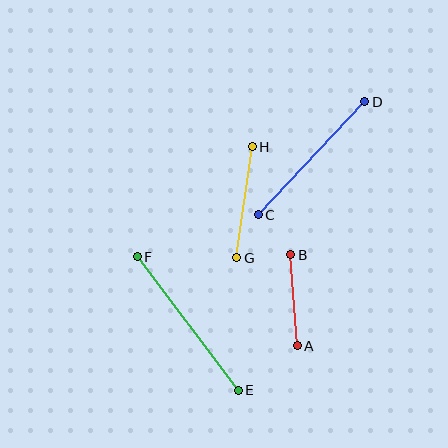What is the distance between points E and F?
The distance is approximately 168 pixels.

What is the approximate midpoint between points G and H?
The midpoint is at approximately (244, 202) pixels.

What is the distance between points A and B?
The distance is approximately 91 pixels.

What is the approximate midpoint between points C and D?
The midpoint is at approximately (311, 158) pixels.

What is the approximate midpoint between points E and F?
The midpoint is at approximately (188, 323) pixels.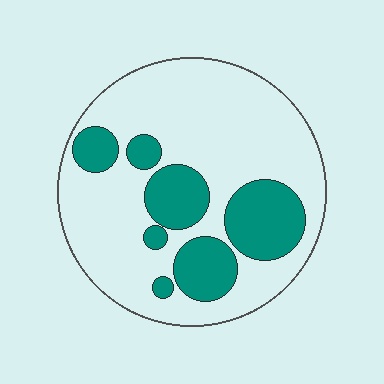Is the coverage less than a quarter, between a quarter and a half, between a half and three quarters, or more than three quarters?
Between a quarter and a half.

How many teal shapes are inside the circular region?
7.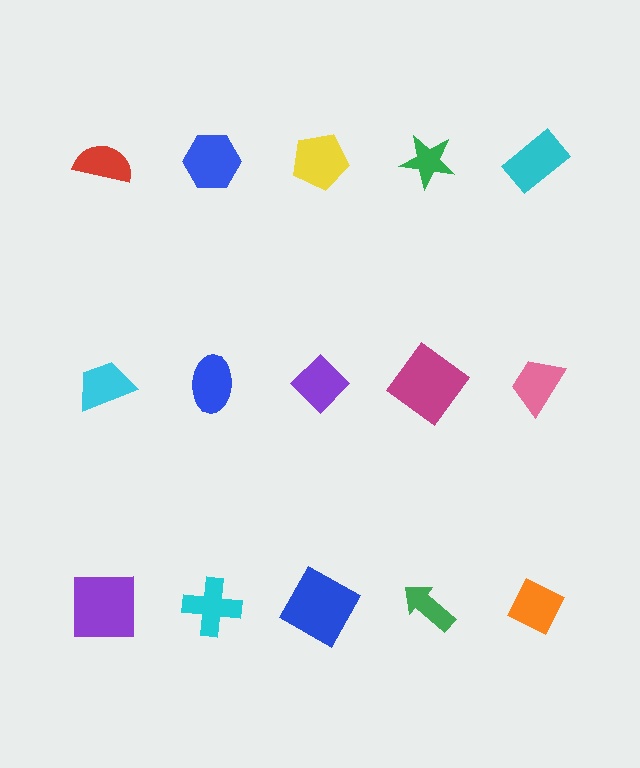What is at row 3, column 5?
An orange diamond.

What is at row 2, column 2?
A blue ellipse.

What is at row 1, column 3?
A yellow pentagon.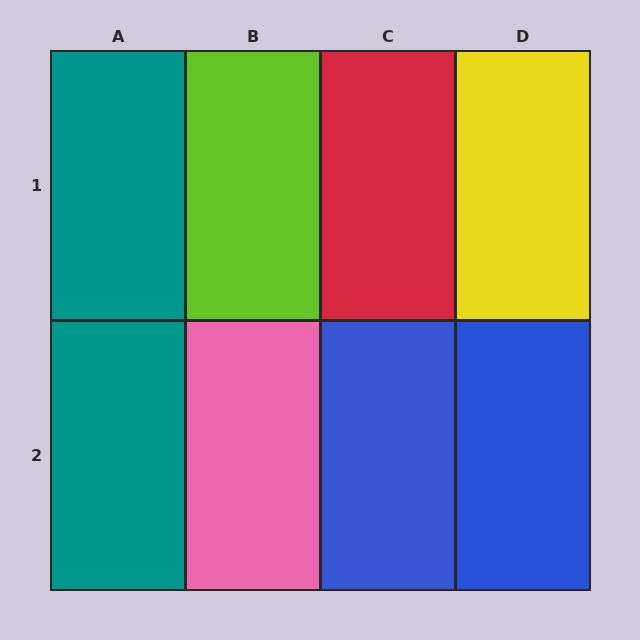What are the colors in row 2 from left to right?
Teal, pink, blue, blue.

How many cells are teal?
2 cells are teal.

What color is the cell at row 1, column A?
Teal.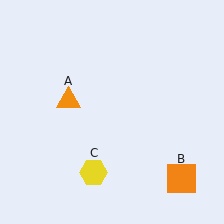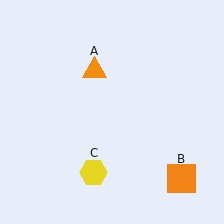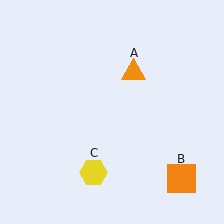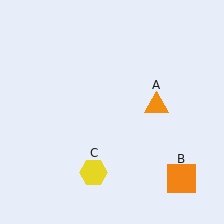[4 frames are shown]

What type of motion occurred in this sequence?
The orange triangle (object A) rotated clockwise around the center of the scene.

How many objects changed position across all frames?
1 object changed position: orange triangle (object A).